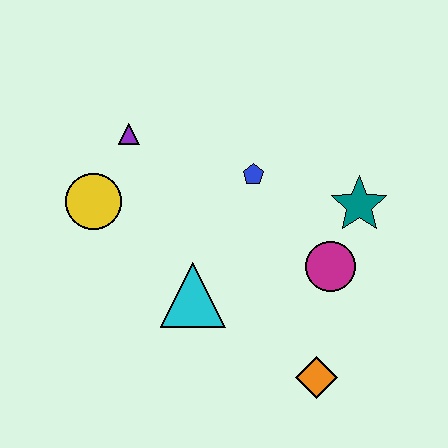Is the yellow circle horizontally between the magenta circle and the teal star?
No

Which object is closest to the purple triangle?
The yellow circle is closest to the purple triangle.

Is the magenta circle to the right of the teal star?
No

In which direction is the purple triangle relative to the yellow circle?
The purple triangle is above the yellow circle.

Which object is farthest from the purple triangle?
The orange diamond is farthest from the purple triangle.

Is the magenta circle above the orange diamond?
Yes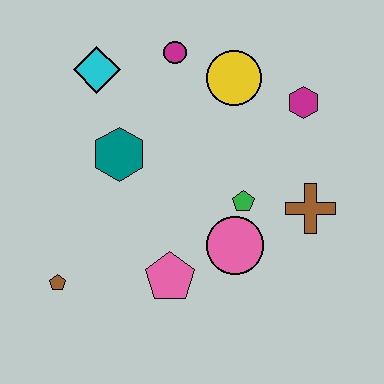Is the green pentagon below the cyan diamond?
Yes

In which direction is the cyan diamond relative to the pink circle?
The cyan diamond is above the pink circle.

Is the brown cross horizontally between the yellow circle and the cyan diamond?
No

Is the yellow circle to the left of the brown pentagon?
No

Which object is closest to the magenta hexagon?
The yellow circle is closest to the magenta hexagon.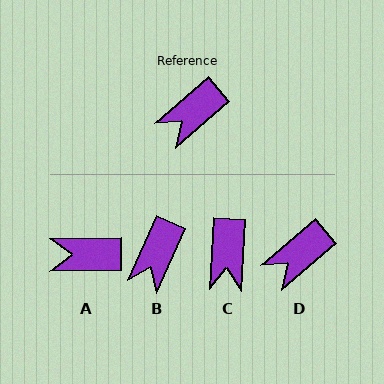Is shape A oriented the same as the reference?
No, it is off by about 40 degrees.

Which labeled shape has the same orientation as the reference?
D.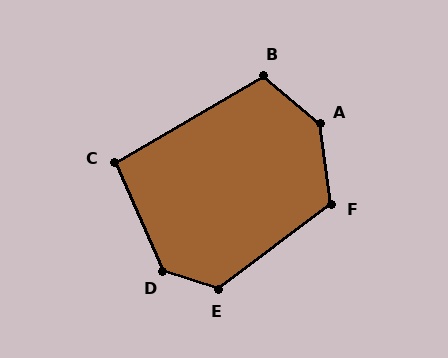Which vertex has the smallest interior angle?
C, at approximately 96 degrees.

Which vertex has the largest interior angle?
A, at approximately 139 degrees.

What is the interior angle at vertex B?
Approximately 109 degrees (obtuse).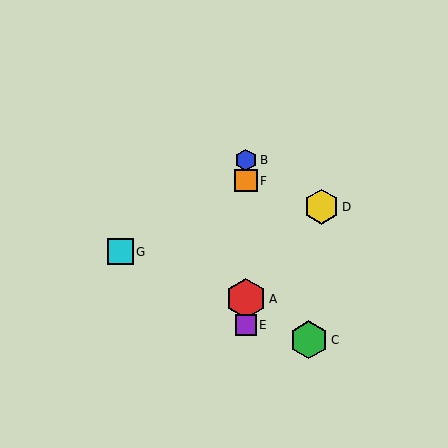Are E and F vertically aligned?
Yes, both are at x≈246.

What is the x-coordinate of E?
Object E is at x≈246.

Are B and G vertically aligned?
No, B is at x≈246 and G is at x≈121.